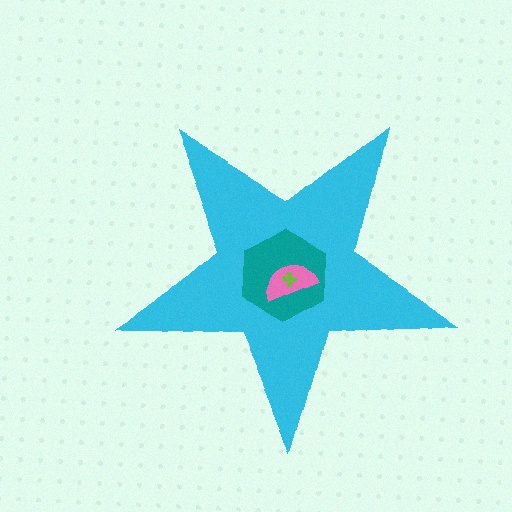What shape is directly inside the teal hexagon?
The pink semicircle.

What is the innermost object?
The lime cross.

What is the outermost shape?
The cyan star.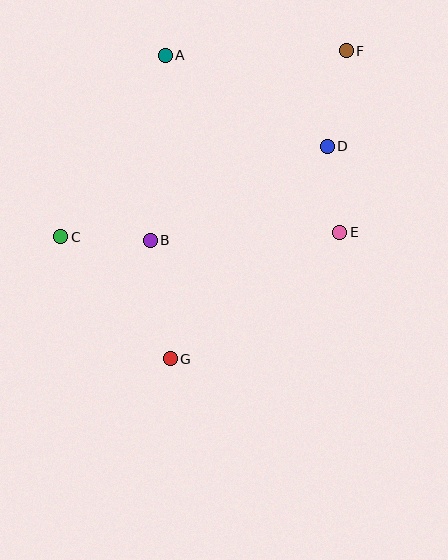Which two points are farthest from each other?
Points F and G are farthest from each other.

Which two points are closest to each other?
Points D and E are closest to each other.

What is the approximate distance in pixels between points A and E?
The distance between A and E is approximately 248 pixels.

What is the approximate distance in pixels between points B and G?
The distance between B and G is approximately 120 pixels.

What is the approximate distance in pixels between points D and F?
The distance between D and F is approximately 97 pixels.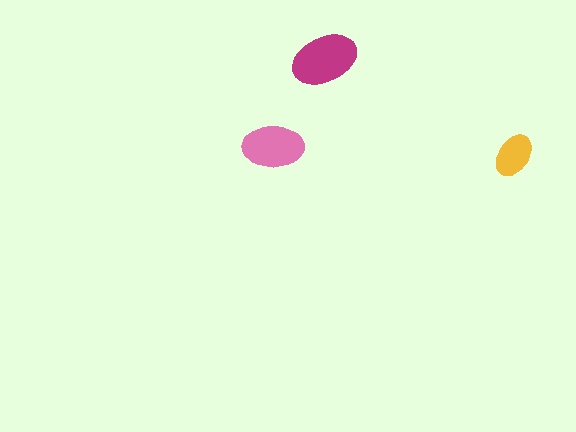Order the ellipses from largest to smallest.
the magenta one, the pink one, the yellow one.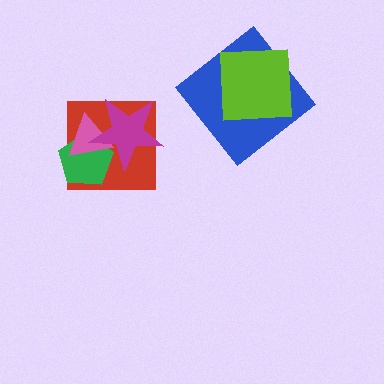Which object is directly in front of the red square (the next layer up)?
The green pentagon is directly in front of the red square.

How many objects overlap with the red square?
3 objects overlap with the red square.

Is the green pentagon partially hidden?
Yes, it is partially covered by another shape.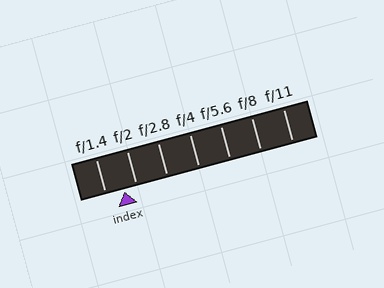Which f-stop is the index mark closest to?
The index mark is closest to f/2.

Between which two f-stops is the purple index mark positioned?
The index mark is between f/1.4 and f/2.